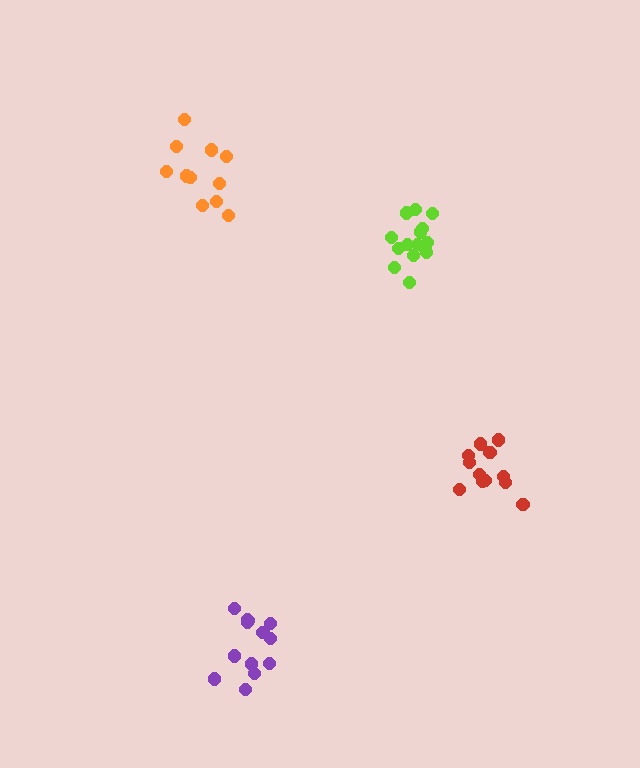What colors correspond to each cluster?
The clusters are colored: lime, orange, purple, red.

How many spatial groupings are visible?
There are 4 spatial groupings.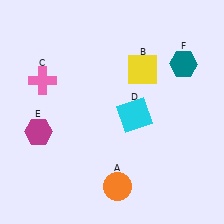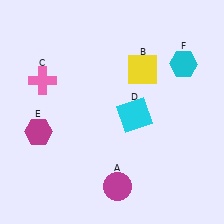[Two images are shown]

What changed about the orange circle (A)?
In Image 1, A is orange. In Image 2, it changed to magenta.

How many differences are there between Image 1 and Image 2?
There are 2 differences between the two images.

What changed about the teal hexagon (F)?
In Image 1, F is teal. In Image 2, it changed to cyan.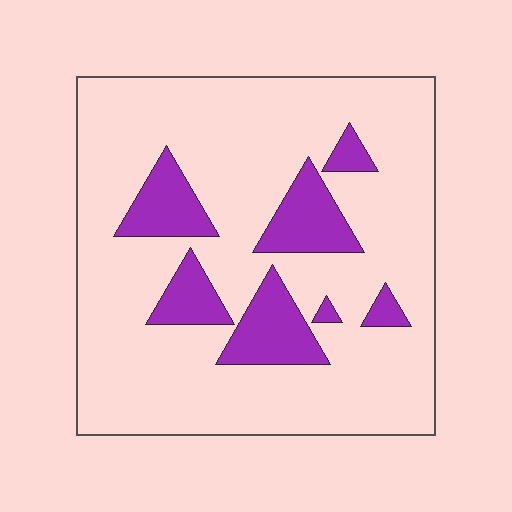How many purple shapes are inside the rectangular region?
7.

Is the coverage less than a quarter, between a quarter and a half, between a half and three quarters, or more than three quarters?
Less than a quarter.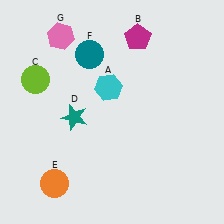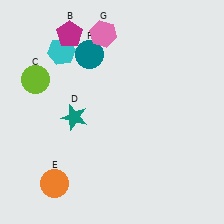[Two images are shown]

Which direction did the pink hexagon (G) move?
The pink hexagon (G) moved right.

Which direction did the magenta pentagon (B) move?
The magenta pentagon (B) moved left.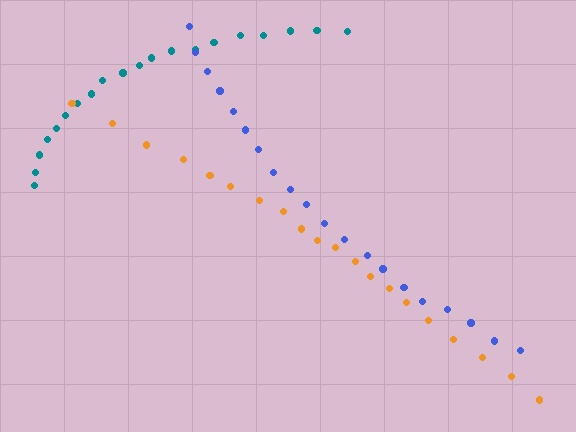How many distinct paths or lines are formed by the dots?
There are 3 distinct paths.